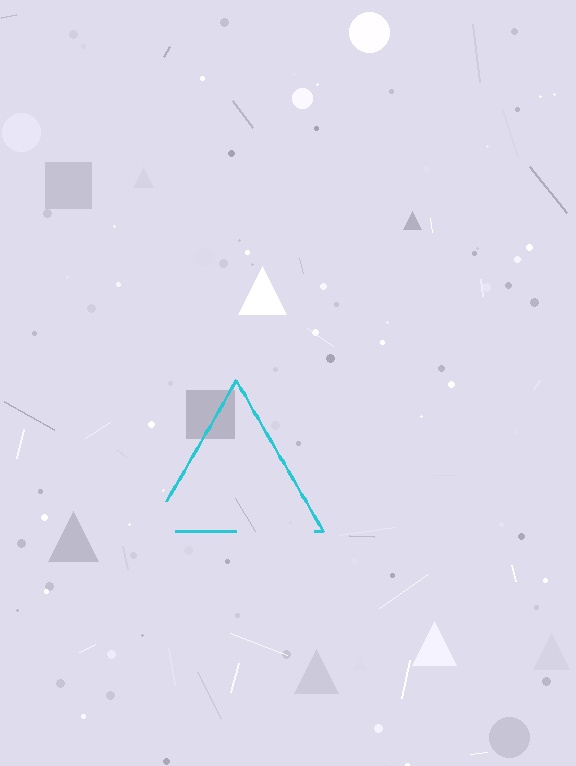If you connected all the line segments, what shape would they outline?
They would outline a triangle.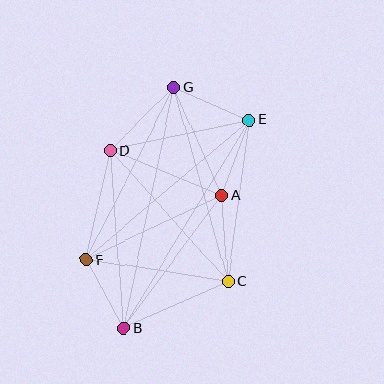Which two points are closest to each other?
Points B and F are closest to each other.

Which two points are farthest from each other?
Points B and G are farthest from each other.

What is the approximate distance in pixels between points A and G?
The distance between A and G is approximately 118 pixels.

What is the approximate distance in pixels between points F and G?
The distance between F and G is approximately 193 pixels.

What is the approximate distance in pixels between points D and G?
The distance between D and G is approximately 90 pixels.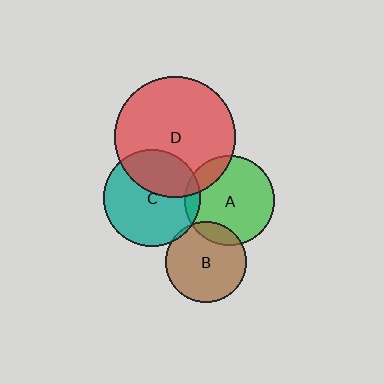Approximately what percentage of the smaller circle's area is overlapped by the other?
Approximately 5%.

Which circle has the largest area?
Circle D (red).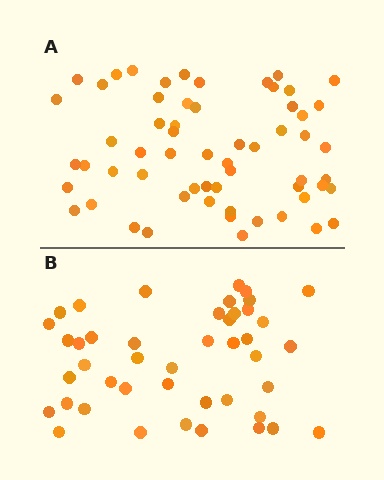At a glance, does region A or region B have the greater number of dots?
Region A (the top region) has more dots.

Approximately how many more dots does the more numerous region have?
Region A has approximately 15 more dots than region B.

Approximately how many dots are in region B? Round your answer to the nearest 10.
About 40 dots. (The exact count is 44, which rounds to 40.)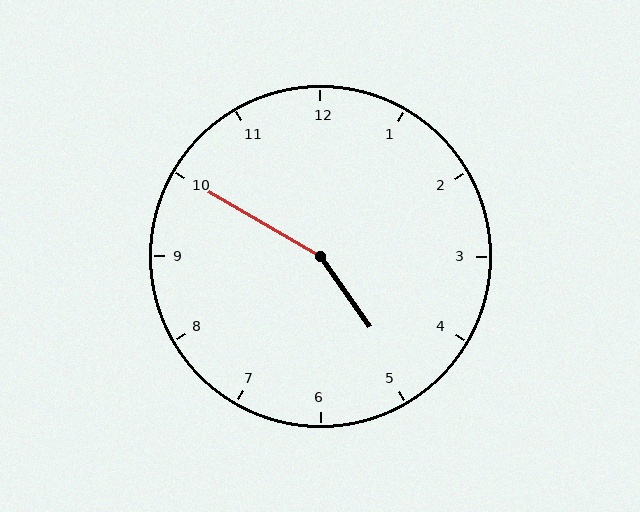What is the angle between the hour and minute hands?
Approximately 155 degrees.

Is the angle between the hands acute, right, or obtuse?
It is obtuse.